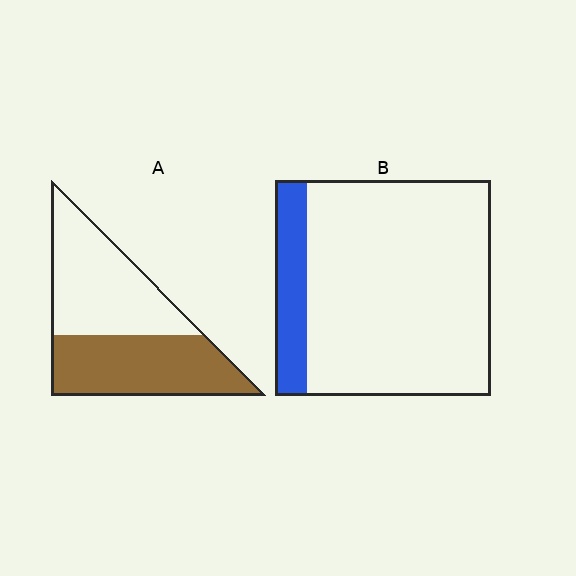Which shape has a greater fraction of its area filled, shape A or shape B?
Shape A.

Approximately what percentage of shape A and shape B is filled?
A is approximately 50% and B is approximately 15%.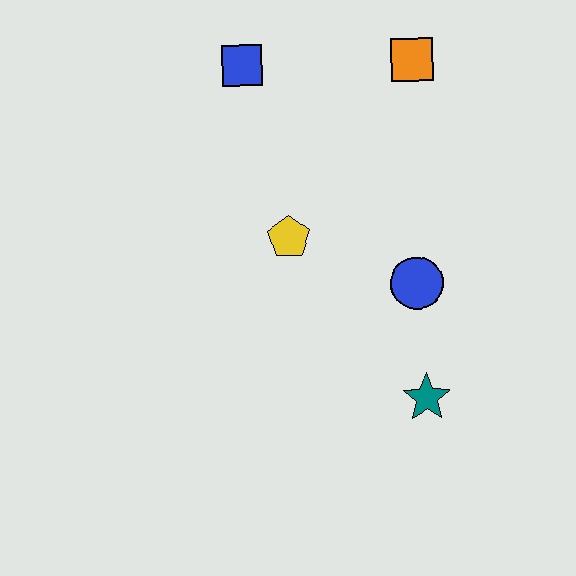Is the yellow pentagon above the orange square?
No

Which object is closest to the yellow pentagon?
The blue circle is closest to the yellow pentagon.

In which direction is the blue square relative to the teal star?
The blue square is above the teal star.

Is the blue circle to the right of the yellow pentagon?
Yes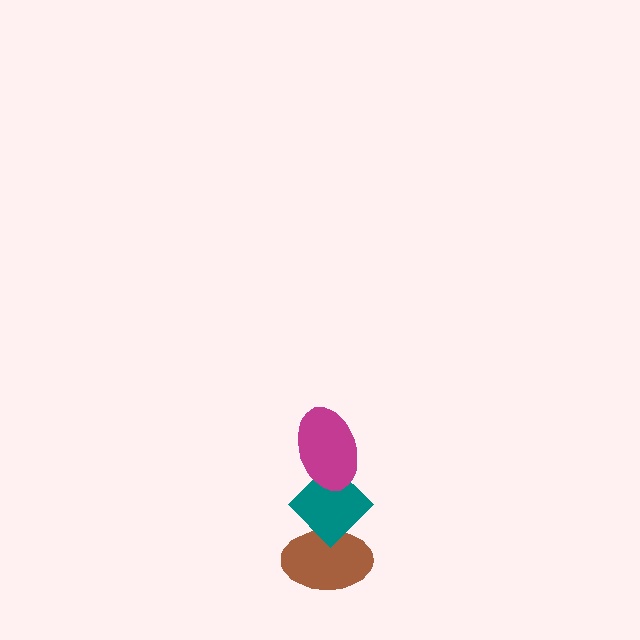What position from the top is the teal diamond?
The teal diamond is 2nd from the top.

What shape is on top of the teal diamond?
The magenta ellipse is on top of the teal diamond.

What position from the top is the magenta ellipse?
The magenta ellipse is 1st from the top.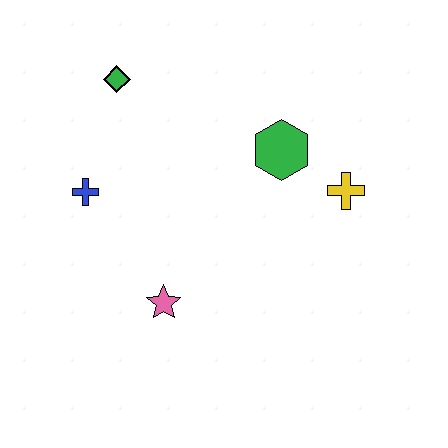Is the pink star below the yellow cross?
Yes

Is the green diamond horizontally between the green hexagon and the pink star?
No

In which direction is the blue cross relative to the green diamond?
The blue cross is below the green diamond.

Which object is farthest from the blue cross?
The yellow cross is farthest from the blue cross.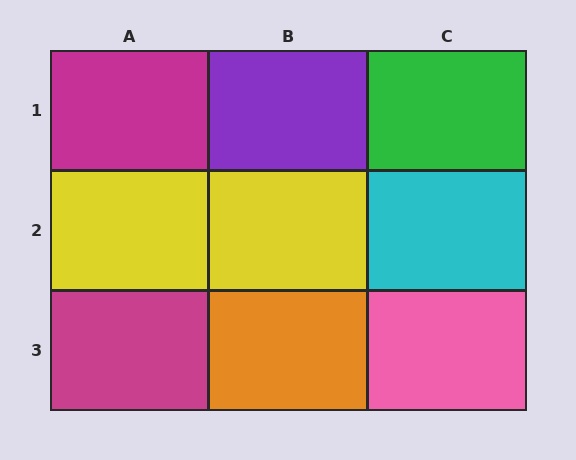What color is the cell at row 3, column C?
Pink.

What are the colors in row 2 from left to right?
Yellow, yellow, cyan.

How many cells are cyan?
1 cell is cyan.